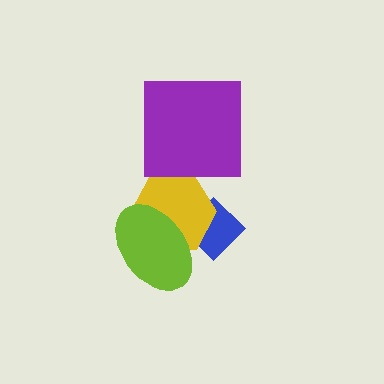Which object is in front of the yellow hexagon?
The lime ellipse is in front of the yellow hexagon.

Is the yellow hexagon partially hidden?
Yes, it is partially covered by another shape.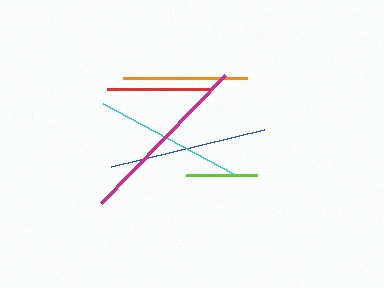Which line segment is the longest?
The magenta line is the longest at approximately 179 pixels.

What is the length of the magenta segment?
The magenta segment is approximately 179 pixels long.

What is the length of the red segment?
The red segment is approximately 102 pixels long.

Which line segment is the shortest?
The lime line is the shortest at approximately 72 pixels.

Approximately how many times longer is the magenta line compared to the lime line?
The magenta line is approximately 2.5 times the length of the lime line.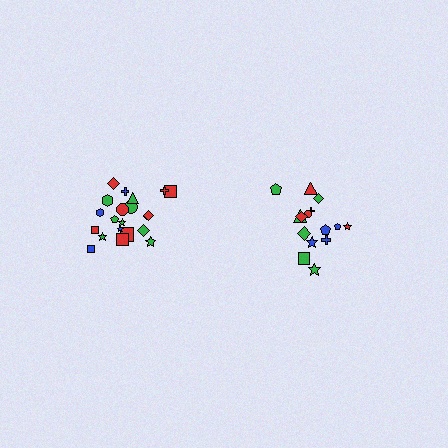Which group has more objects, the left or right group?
The left group.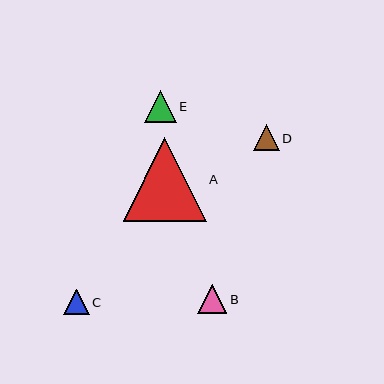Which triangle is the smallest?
Triangle D is the smallest with a size of approximately 26 pixels.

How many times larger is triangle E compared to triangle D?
Triangle E is approximately 1.2 times the size of triangle D.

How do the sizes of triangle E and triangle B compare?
Triangle E and triangle B are approximately the same size.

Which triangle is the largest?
Triangle A is the largest with a size of approximately 83 pixels.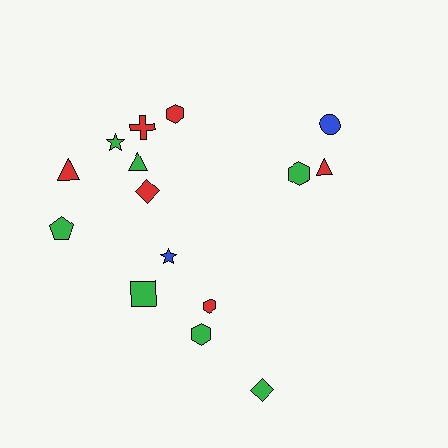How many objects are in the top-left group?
There are 7 objects.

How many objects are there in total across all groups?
There are 15 objects.